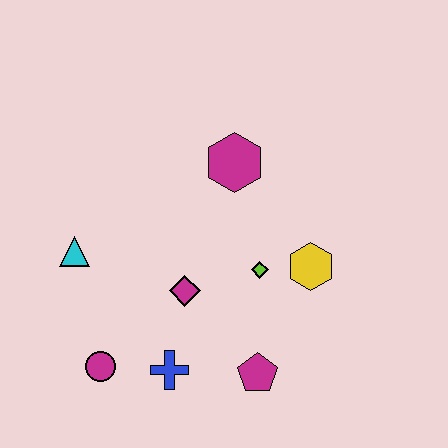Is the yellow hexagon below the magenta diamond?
No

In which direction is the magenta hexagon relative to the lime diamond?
The magenta hexagon is above the lime diamond.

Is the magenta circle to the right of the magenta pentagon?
No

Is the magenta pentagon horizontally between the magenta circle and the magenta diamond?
No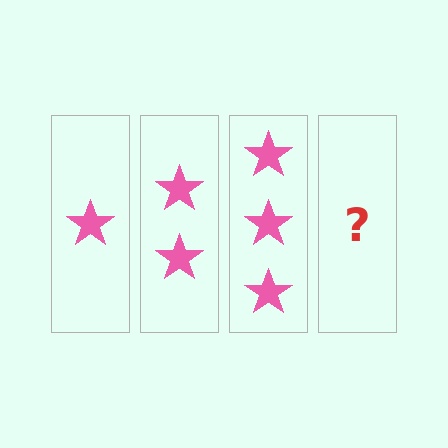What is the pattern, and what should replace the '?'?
The pattern is that each step adds one more star. The '?' should be 4 stars.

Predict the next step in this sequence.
The next step is 4 stars.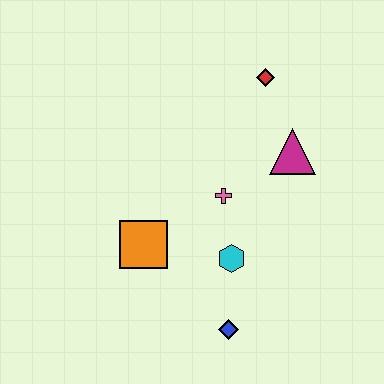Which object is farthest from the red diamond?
The blue diamond is farthest from the red diamond.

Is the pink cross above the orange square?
Yes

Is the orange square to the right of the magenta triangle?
No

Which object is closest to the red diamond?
The magenta triangle is closest to the red diamond.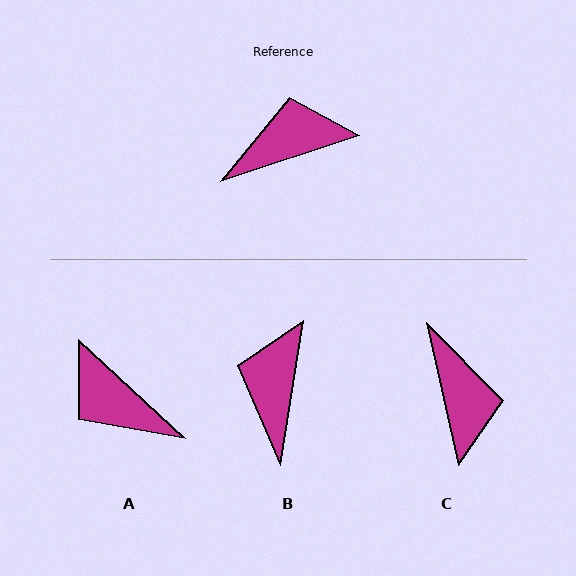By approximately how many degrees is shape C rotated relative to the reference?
Approximately 96 degrees clockwise.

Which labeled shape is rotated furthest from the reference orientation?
A, about 119 degrees away.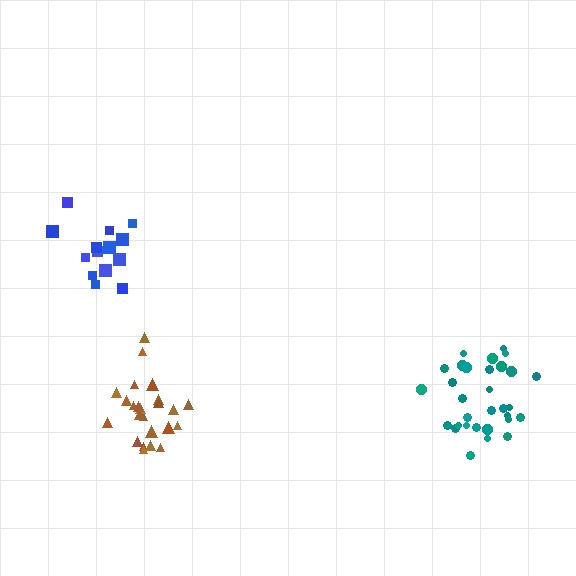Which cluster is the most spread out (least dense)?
Blue.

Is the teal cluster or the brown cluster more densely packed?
Teal.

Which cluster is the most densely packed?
Teal.